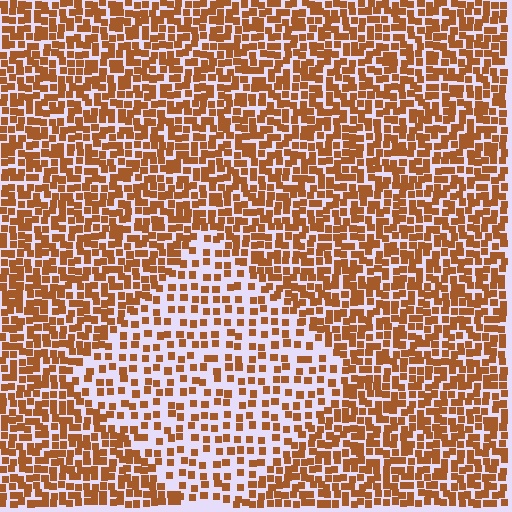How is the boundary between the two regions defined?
The boundary is defined by a change in element density (approximately 2.0x ratio). All elements are the same color, size, and shape.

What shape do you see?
I see a diamond.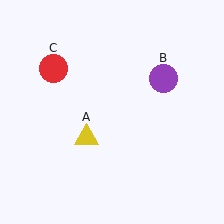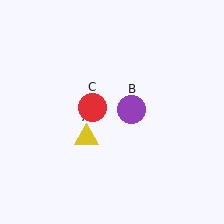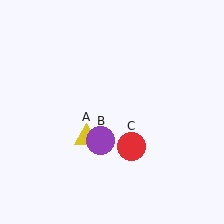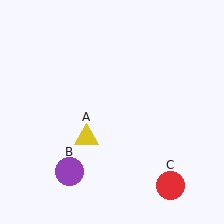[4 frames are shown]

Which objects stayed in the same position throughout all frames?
Yellow triangle (object A) remained stationary.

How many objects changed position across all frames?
2 objects changed position: purple circle (object B), red circle (object C).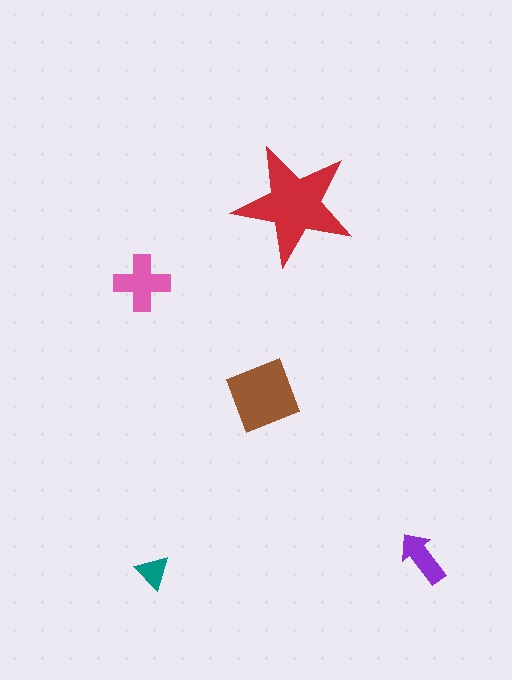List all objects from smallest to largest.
The teal triangle, the purple arrow, the pink cross, the brown diamond, the red star.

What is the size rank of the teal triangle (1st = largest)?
5th.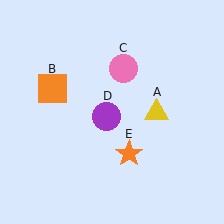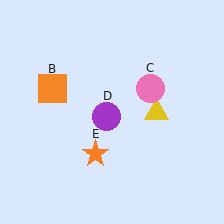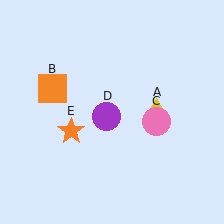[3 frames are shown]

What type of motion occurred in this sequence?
The pink circle (object C), orange star (object E) rotated clockwise around the center of the scene.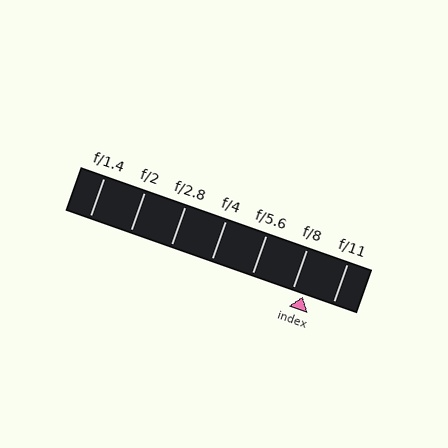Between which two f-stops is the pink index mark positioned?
The index mark is between f/8 and f/11.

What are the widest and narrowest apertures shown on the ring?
The widest aperture shown is f/1.4 and the narrowest is f/11.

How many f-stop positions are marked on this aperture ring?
There are 7 f-stop positions marked.